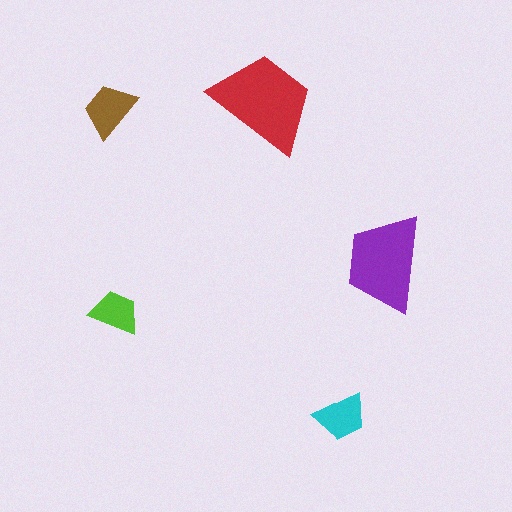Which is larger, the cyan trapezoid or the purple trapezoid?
The purple one.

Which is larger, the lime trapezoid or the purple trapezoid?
The purple one.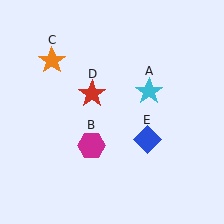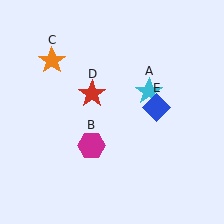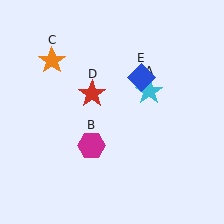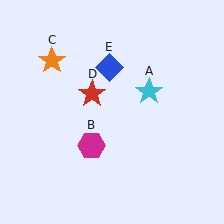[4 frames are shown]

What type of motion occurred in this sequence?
The blue diamond (object E) rotated counterclockwise around the center of the scene.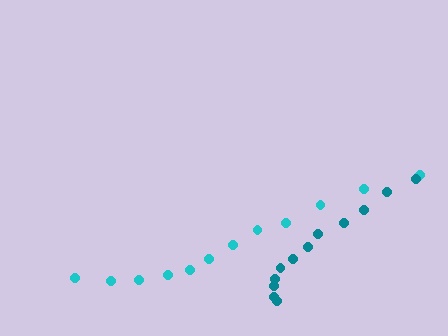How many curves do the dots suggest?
There are 2 distinct paths.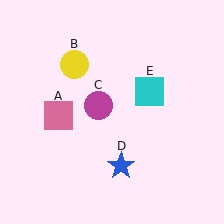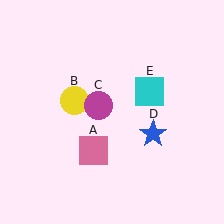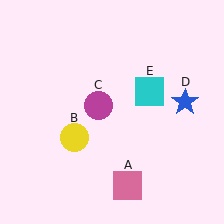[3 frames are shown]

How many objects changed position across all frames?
3 objects changed position: pink square (object A), yellow circle (object B), blue star (object D).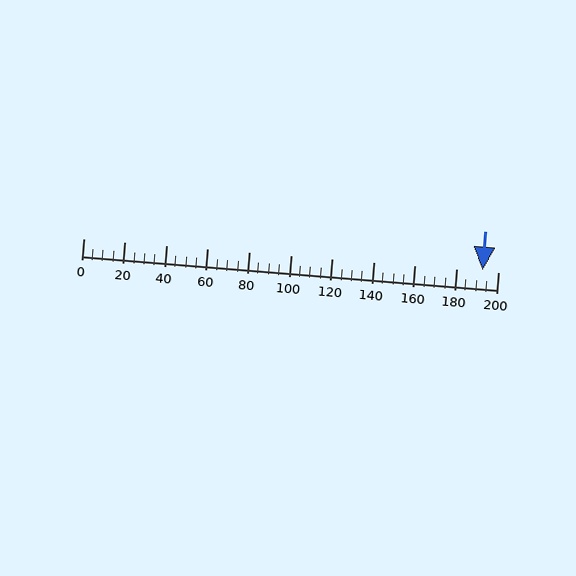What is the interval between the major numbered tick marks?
The major tick marks are spaced 20 units apart.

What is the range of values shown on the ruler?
The ruler shows values from 0 to 200.